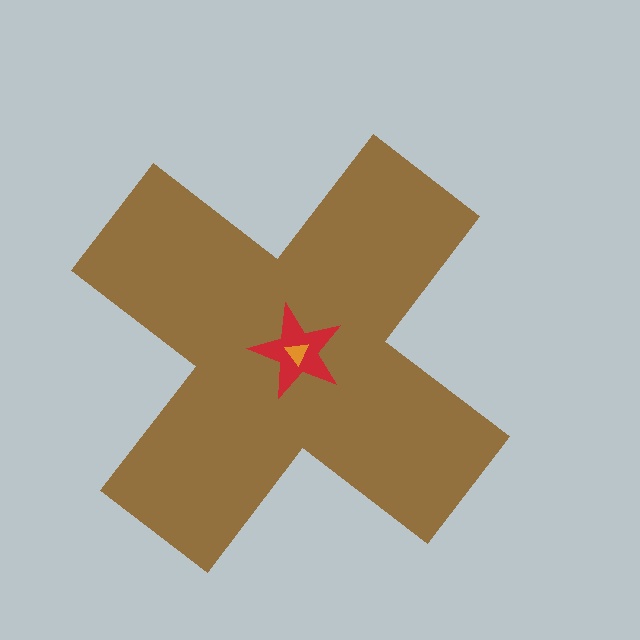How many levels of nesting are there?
3.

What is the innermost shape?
The orange triangle.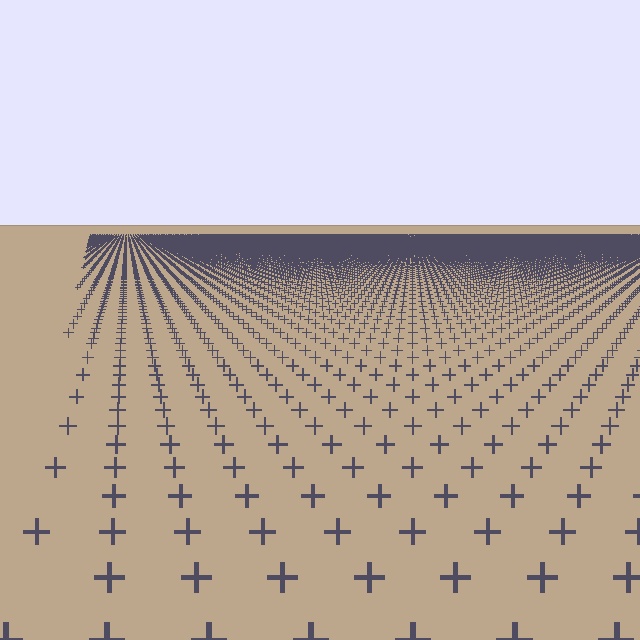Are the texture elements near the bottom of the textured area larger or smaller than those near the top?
Larger. Near the bottom, elements are closer to the viewer and appear at a bigger on-screen size.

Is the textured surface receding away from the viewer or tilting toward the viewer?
The surface is receding away from the viewer. Texture elements get smaller and denser toward the top.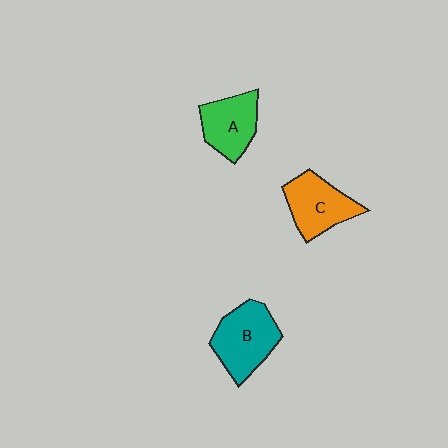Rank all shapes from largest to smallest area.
From largest to smallest: B (teal), C (orange), A (green).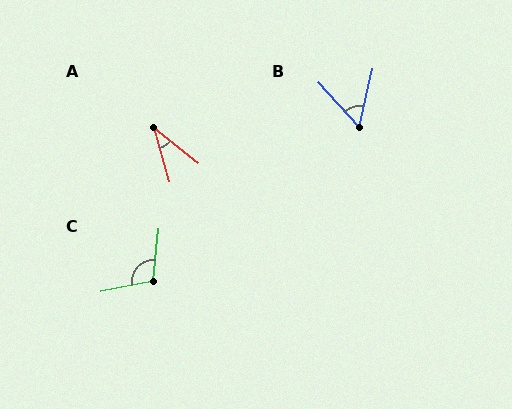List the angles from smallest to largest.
A (36°), B (55°), C (106°).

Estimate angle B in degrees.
Approximately 55 degrees.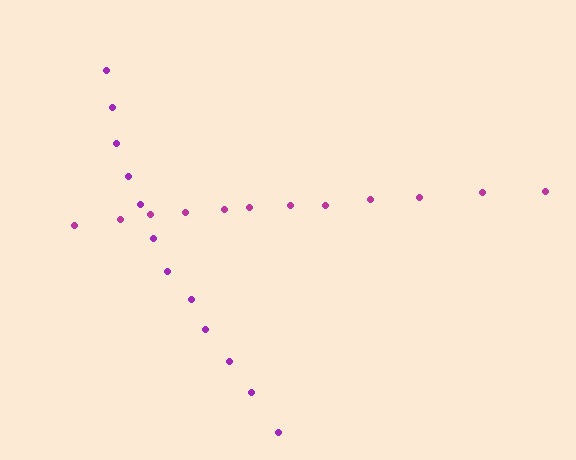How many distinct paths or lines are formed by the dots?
There are 2 distinct paths.